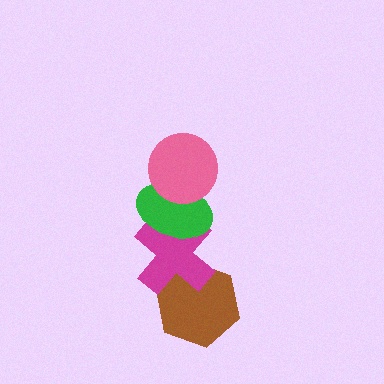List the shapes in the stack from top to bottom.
From top to bottom: the pink circle, the green ellipse, the magenta cross, the brown hexagon.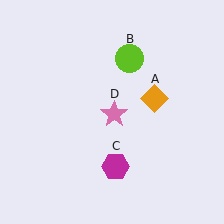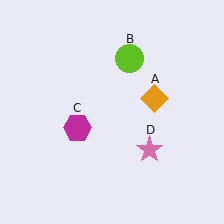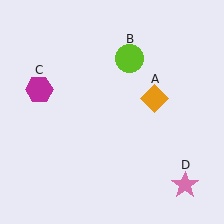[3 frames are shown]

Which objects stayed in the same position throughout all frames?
Orange diamond (object A) and lime circle (object B) remained stationary.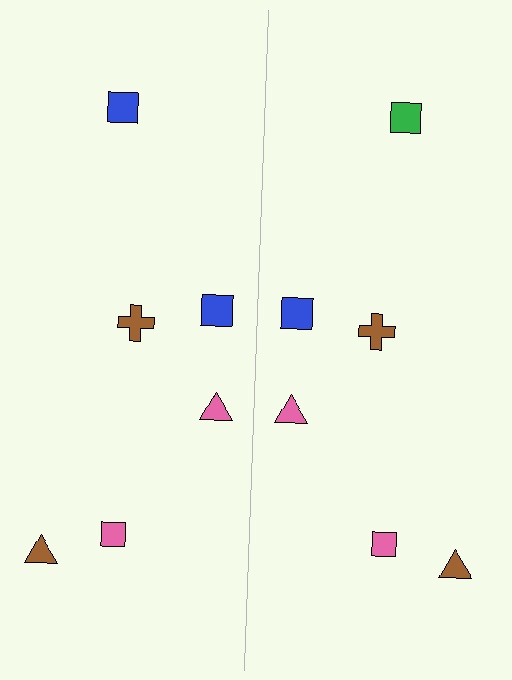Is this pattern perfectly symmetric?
No, the pattern is not perfectly symmetric. The green square on the right side breaks the symmetry — its mirror counterpart is blue.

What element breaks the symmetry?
The green square on the right side breaks the symmetry — its mirror counterpart is blue.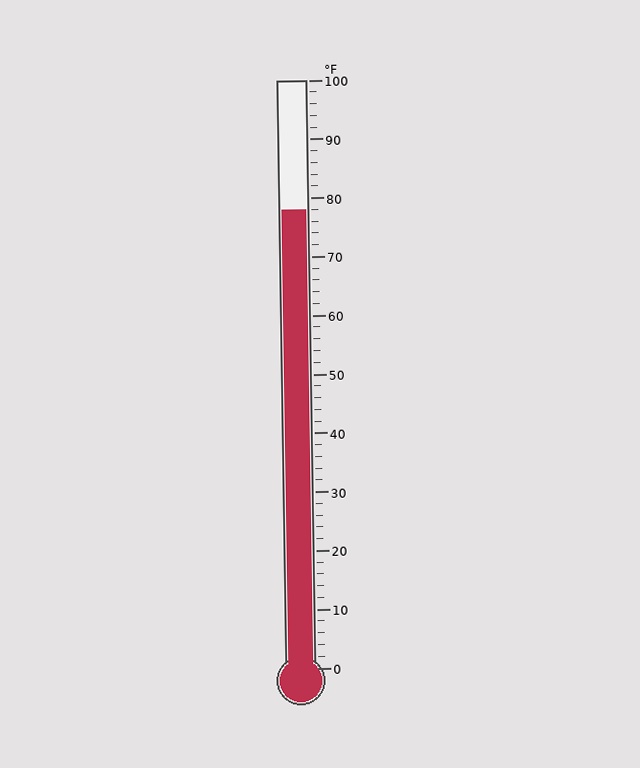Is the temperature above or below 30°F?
The temperature is above 30°F.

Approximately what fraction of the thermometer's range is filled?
The thermometer is filled to approximately 80% of its range.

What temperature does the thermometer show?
The thermometer shows approximately 78°F.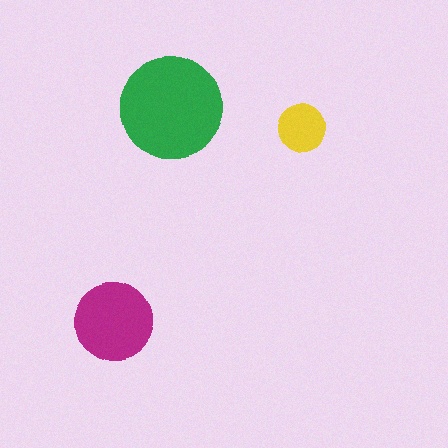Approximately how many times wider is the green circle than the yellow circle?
About 2 times wider.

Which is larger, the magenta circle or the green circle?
The green one.